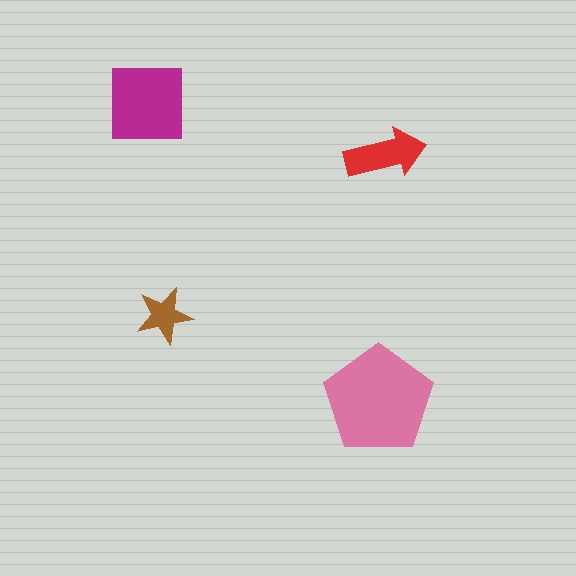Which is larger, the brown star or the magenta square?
The magenta square.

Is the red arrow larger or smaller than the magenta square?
Smaller.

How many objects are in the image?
There are 4 objects in the image.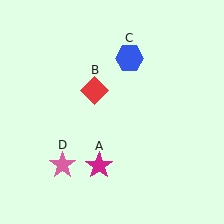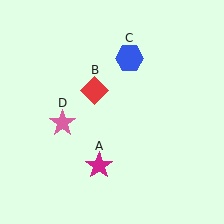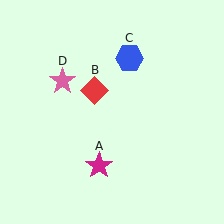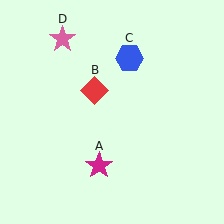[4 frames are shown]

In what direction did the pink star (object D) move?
The pink star (object D) moved up.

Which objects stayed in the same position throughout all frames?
Magenta star (object A) and red diamond (object B) and blue hexagon (object C) remained stationary.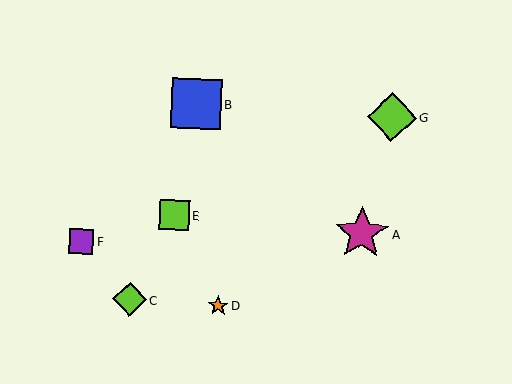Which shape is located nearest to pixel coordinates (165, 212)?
The lime square (labeled E) at (174, 215) is nearest to that location.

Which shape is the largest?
The magenta star (labeled A) is the largest.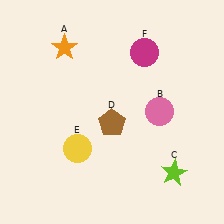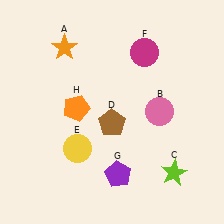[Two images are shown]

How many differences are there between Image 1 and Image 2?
There are 2 differences between the two images.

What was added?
A purple pentagon (G), an orange pentagon (H) were added in Image 2.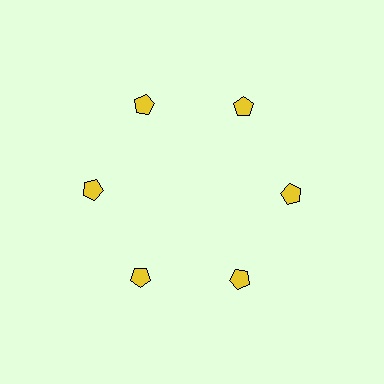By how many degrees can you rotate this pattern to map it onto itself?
The pattern maps onto itself every 60 degrees of rotation.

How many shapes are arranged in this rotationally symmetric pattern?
There are 6 shapes, arranged in 6 groups of 1.